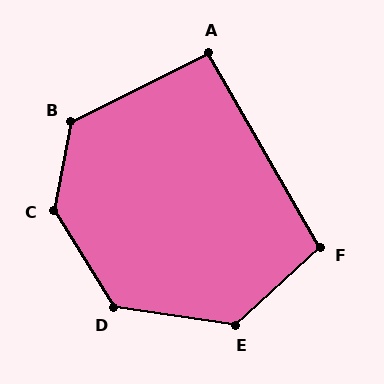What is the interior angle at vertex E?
Approximately 130 degrees (obtuse).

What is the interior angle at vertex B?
Approximately 128 degrees (obtuse).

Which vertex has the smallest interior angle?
A, at approximately 93 degrees.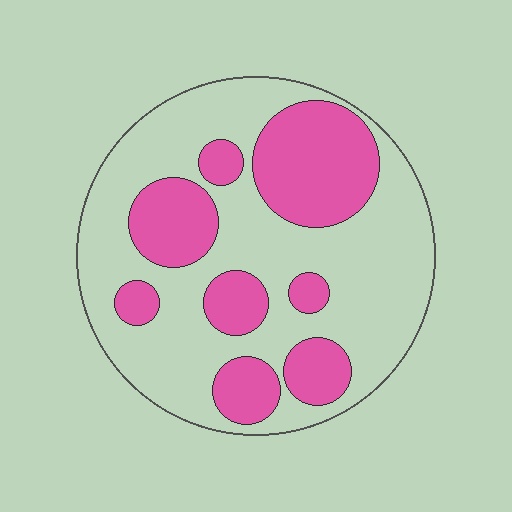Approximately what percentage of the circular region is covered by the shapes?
Approximately 35%.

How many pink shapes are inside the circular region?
8.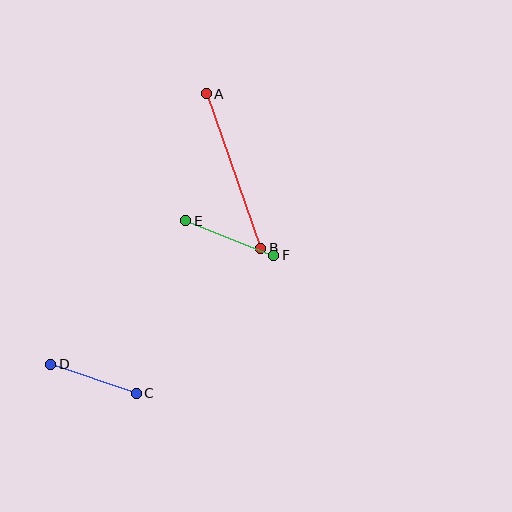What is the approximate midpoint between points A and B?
The midpoint is at approximately (234, 171) pixels.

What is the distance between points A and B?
The distance is approximately 164 pixels.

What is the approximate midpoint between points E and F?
The midpoint is at approximately (230, 238) pixels.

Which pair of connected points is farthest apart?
Points A and B are farthest apart.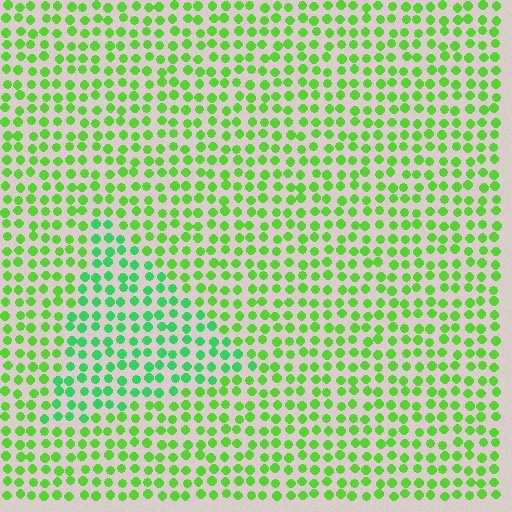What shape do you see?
I see a triangle.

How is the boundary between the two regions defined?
The boundary is defined purely by a slight shift in hue (about 31 degrees). Spacing, size, and orientation are identical on both sides.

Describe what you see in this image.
The image is filled with small lime elements in a uniform arrangement. A triangle-shaped region is visible where the elements are tinted to a slightly different hue, forming a subtle color boundary.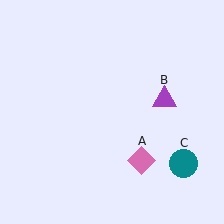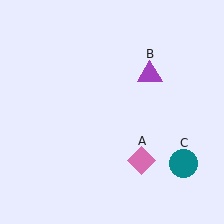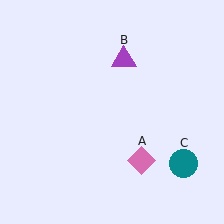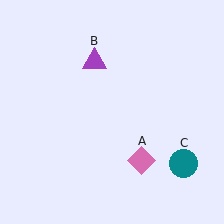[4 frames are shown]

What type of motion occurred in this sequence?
The purple triangle (object B) rotated counterclockwise around the center of the scene.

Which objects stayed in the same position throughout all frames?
Pink diamond (object A) and teal circle (object C) remained stationary.